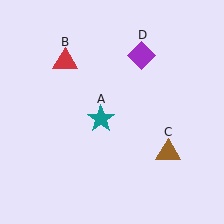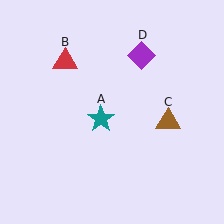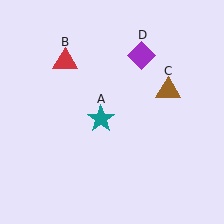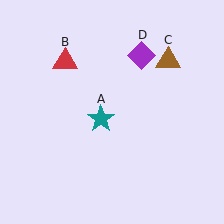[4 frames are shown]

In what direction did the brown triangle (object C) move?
The brown triangle (object C) moved up.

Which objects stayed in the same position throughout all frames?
Teal star (object A) and red triangle (object B) and purple diamond (object D) remained stationary.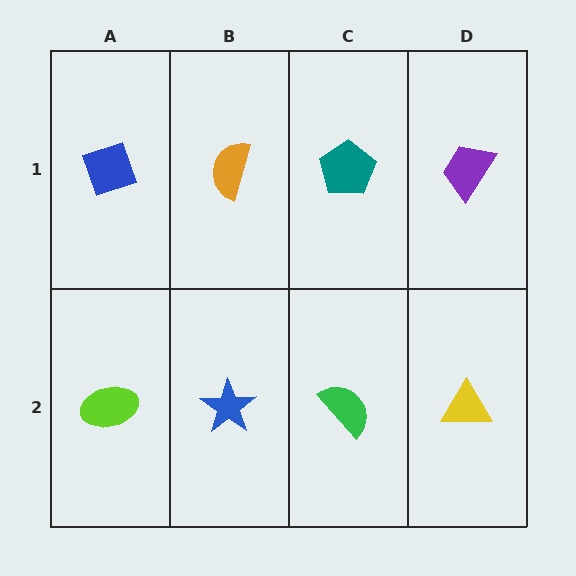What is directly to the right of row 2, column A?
A blue star.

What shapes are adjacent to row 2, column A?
A blue diamond (row 1, column A), a blue star (row 2, column B).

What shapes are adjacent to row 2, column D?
A purple trapezoid (row 1, column D), a green semicircle (row 2, column C).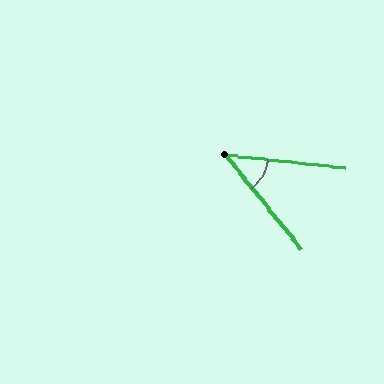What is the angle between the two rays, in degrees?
Approximately 45 degrees.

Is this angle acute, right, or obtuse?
It is acute.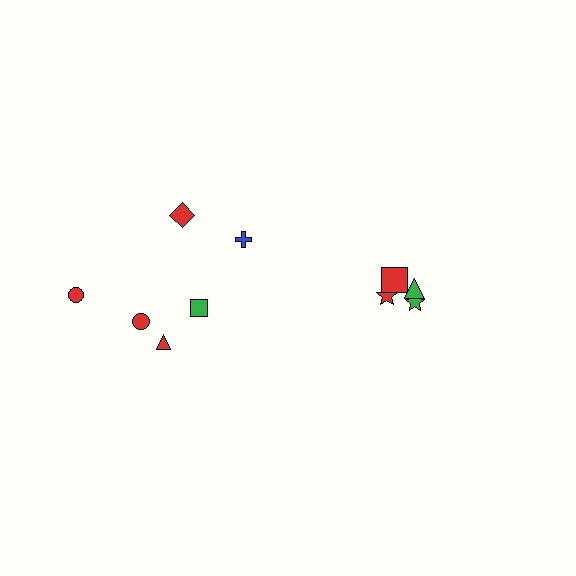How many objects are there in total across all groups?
There are 10 objects.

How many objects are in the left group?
There are 6 objects.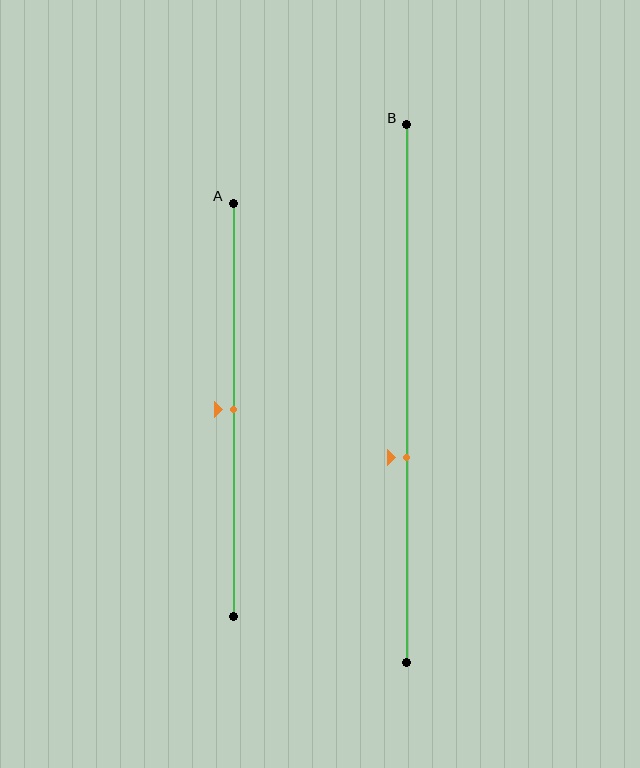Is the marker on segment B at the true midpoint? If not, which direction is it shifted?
No, the marker on segment B is shifted downward by about 12% of the segment length.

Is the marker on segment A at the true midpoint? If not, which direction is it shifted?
Yes, the marker on segment A is at the true midpoint.